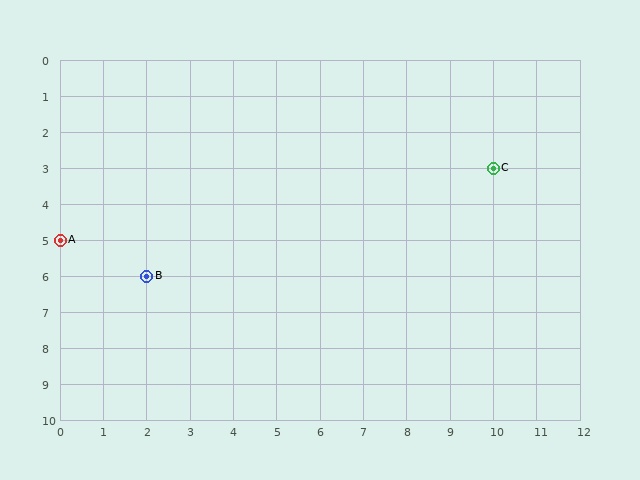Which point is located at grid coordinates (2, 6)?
Point B is at (2, 6).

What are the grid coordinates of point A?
Point A is at grid coordinates (0, 5).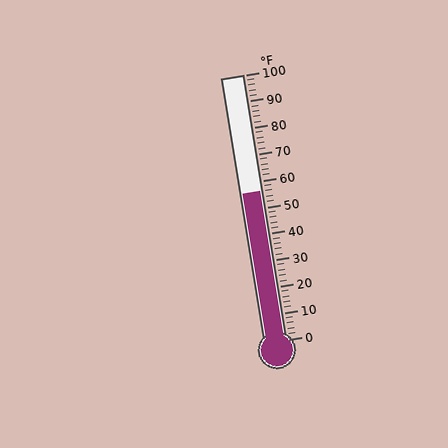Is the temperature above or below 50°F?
The temperature is above 50°F.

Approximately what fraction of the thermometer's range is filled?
The thermometer is filled to approximately 55% of its range.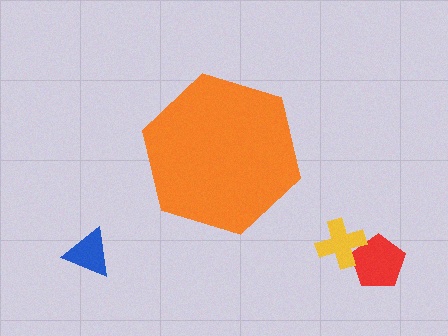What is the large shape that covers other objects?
An orange hexagon.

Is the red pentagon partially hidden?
No, the red pentagon is fully visible.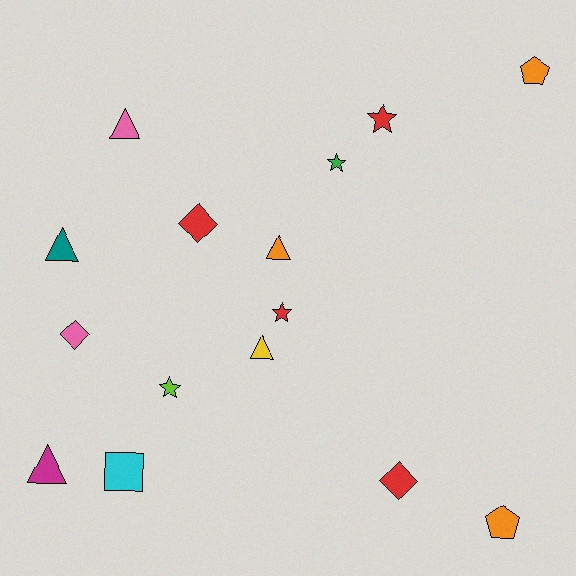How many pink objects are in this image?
There are 2 pink objects.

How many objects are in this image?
There are 15 objects.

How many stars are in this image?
There are 4 stars.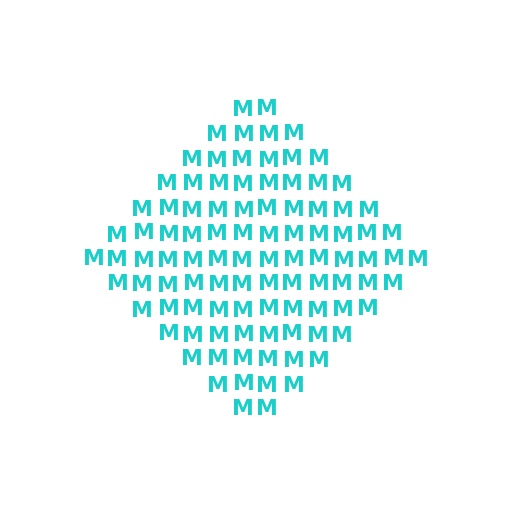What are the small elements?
The small elements are letter M's.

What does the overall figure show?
The overall figure shows a diamond.